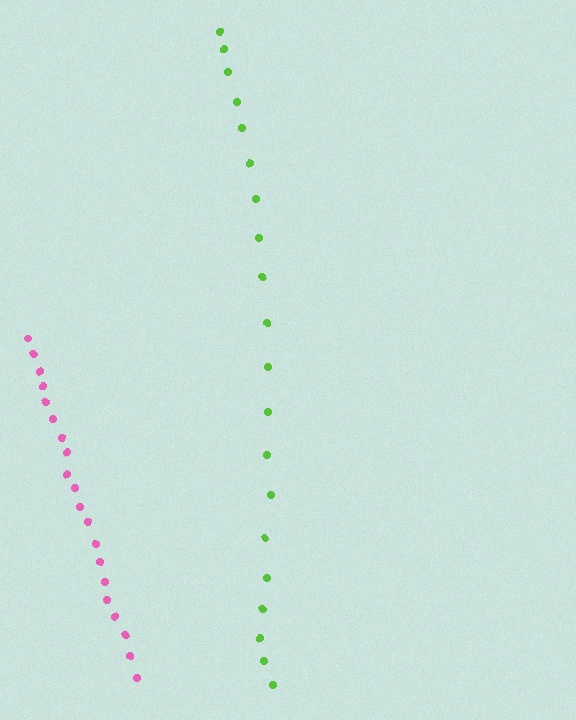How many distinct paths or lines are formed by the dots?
There are 2 distinct paths.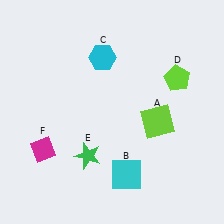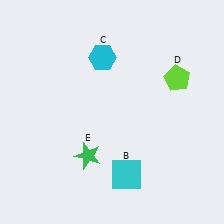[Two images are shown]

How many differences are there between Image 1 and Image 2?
There are 2 differences between the two images.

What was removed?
The magenta diamond (F), the lime square (A) were removed in Image 2.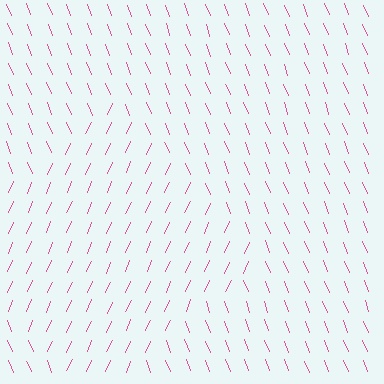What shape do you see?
I see a diamond.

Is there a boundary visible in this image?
Yes, there is a texture boundary formed by a change in line orientation.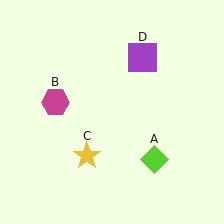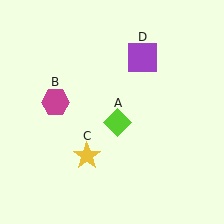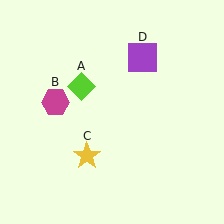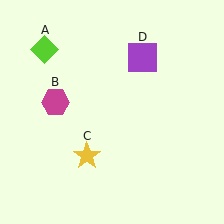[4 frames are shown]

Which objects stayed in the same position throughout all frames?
Magenta hexagon (object B) and yellow star (object C) and purple square (object D) remained stationary.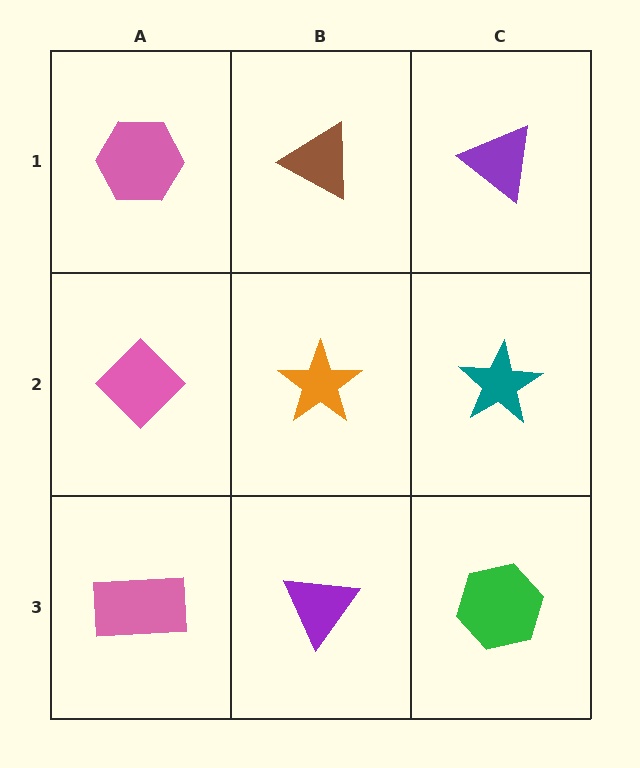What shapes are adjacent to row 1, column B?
An orange star (row 2, column B), a pink hexagon (row 1, column A), a purple triangle (row 1, column C).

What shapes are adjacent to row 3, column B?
An orange star (row 2, column B), a pink rectangle (row 3, column A), a green hexagon (row 3, column C).